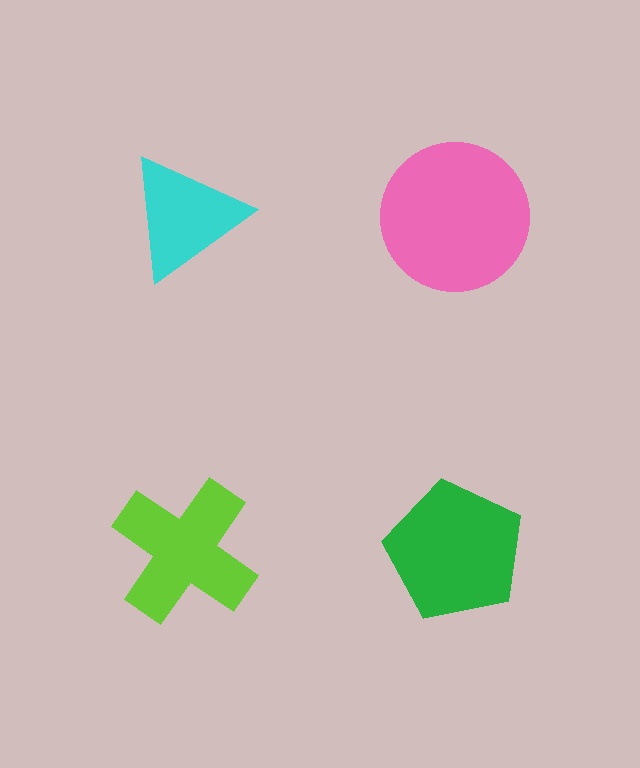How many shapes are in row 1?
2 shapes.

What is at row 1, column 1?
A cyan triangle.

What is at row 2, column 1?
A lime cross.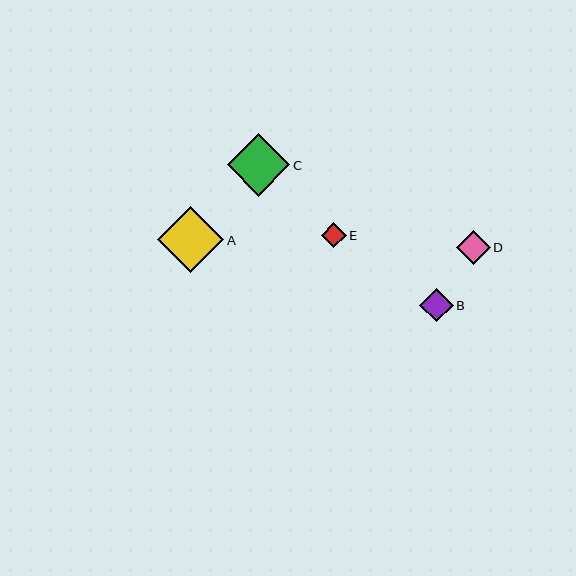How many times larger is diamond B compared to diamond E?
Diamond B is approximately 1.3 times the size of diamond E.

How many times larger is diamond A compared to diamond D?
Diamond A is approximately 1.9 times the size of diamond D.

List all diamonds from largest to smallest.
From largest to smallest: A, C, D, B, E.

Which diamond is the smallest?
Diamond E is the smallest with a size of approximately 25 pixels.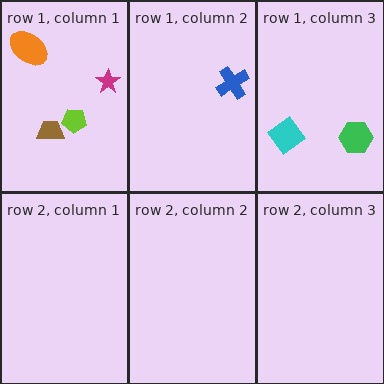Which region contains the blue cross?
The row 1, column 2 region.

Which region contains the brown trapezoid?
The row 1, column 1 region.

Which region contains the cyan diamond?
The row 1, column 3 region.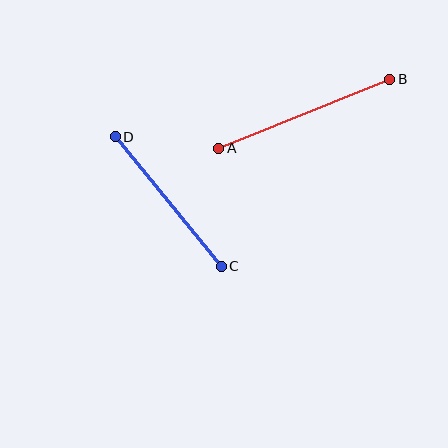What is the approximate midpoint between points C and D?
The midpoint is at approximately (168, 201) pixels.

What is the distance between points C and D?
The distance is approximately 168 pixels.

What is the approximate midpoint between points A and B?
The midpoint is at approximately (304, 114) pixels.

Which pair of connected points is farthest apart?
Points A and B are farthest apart.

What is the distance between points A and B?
The distance is approximately 185 pixels.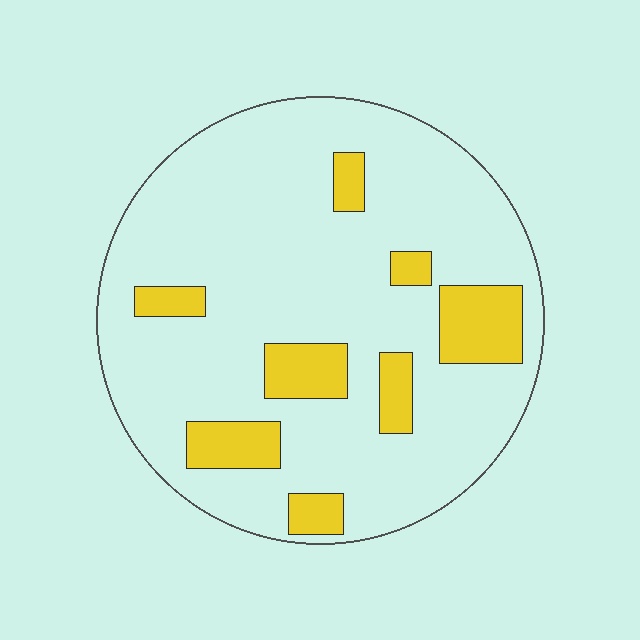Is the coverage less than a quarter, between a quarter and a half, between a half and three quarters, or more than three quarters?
Less than a quarter.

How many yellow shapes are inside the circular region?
8.